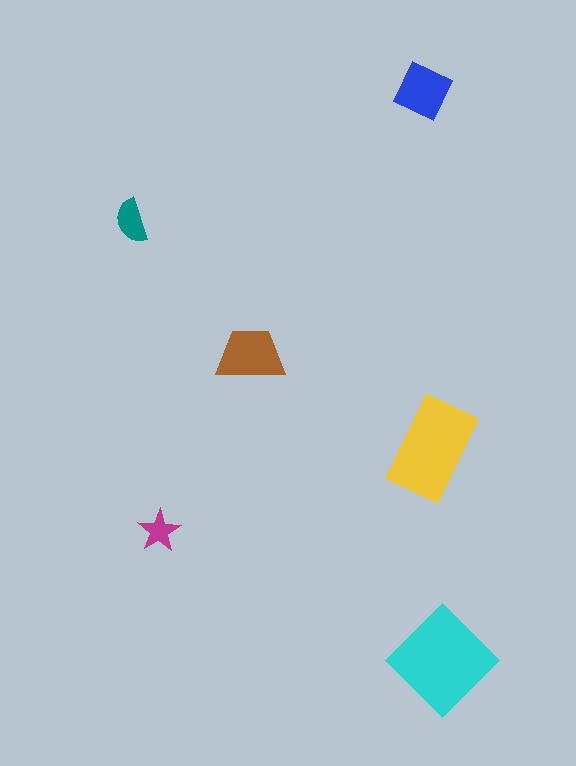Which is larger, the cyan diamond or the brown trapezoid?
The cyan diamond.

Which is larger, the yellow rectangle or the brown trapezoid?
The yellow rectangle.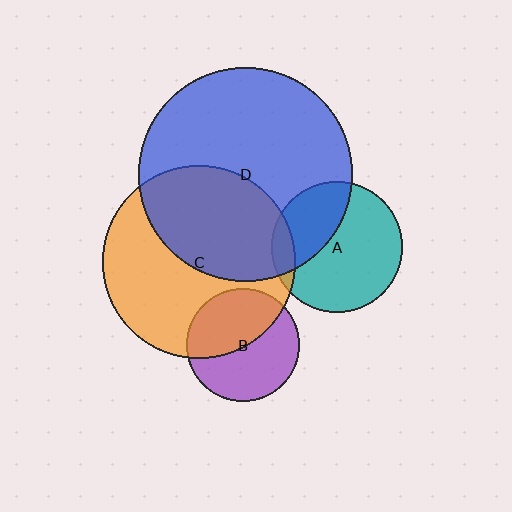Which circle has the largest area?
Circle D (blue).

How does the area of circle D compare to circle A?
Approximately 2.7 times.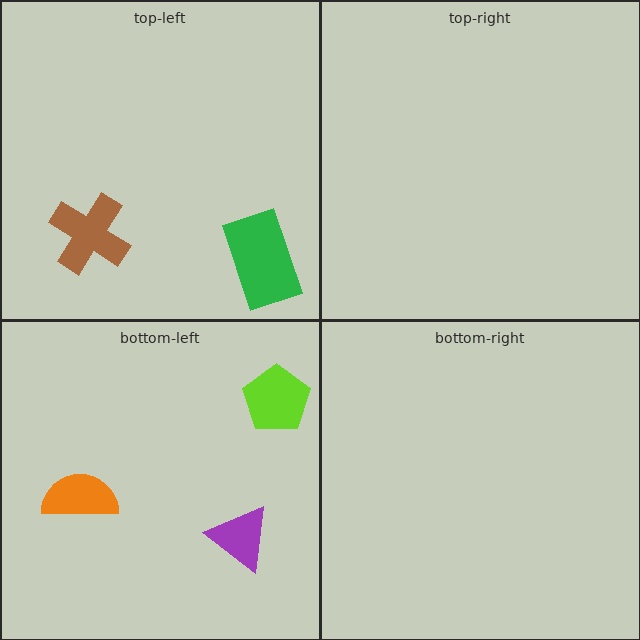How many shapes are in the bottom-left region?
3.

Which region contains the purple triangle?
The bottom-left region.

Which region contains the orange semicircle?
The bottom-left region.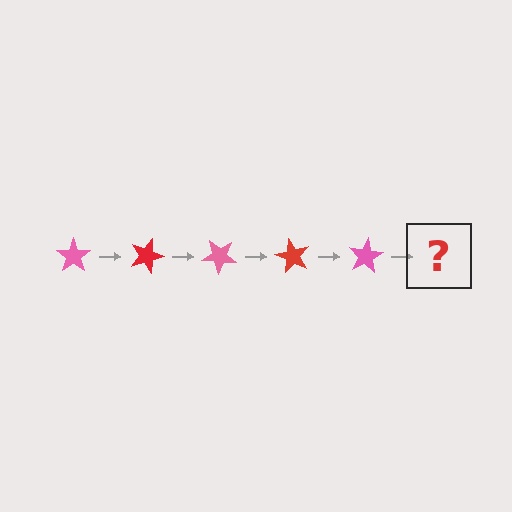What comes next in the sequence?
The next element should be a red star, rotated 100 degrees from the start.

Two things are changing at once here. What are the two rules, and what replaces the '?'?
The two rules are that it rotates 20 degrees each step and the color cycles through pink and red. The '?' should be a red star, rotated 100 degrees from the start.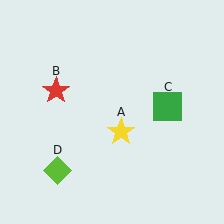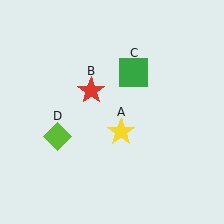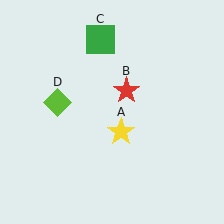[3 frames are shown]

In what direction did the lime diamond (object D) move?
The lime diamond (object D) moved up.